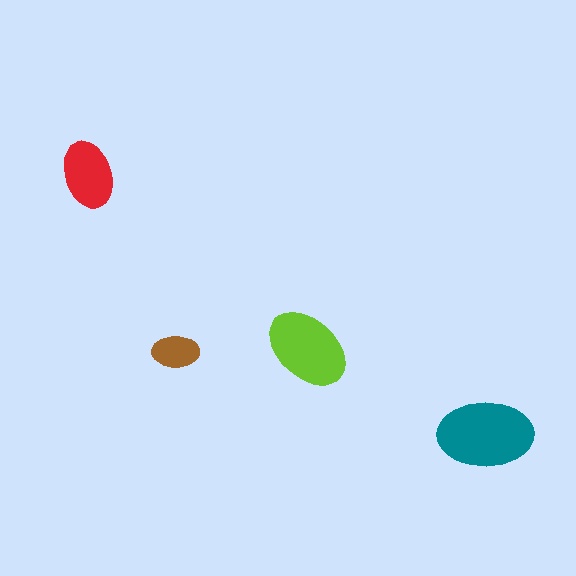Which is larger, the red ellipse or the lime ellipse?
The lime one.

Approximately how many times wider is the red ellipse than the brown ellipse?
About 1.5 times wider.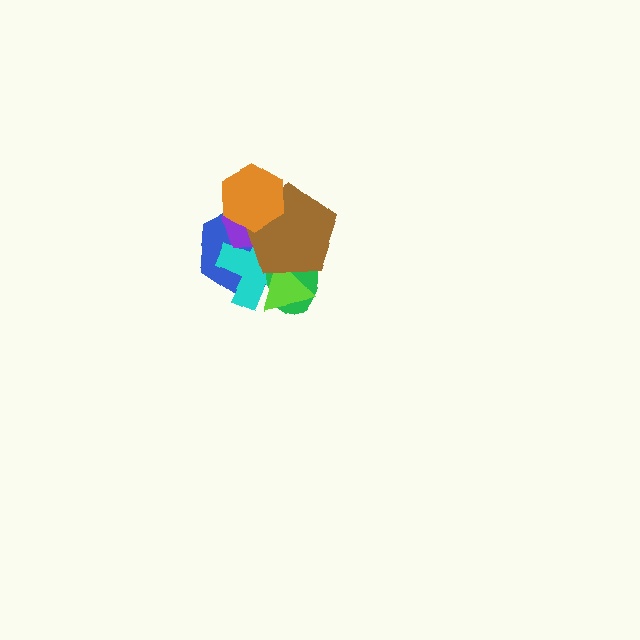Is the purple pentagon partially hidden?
Yes, it is partially covered by another shape.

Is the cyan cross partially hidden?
Yes, it is partially covered by another shape.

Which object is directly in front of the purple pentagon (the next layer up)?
The brown pentagon is directly in front of the purple pentagon.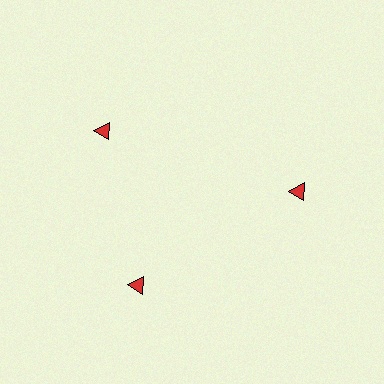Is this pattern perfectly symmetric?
No. The 3 red triangles are arranged in a ring, but one element near the 11 o'clock position is rotated out of alignment along the ring, breaking the 3-fold rotational symmetry.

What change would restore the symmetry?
The symmetry would be restored by rotating it back into even spacing with its neighbors so that all 3 triangles sit at equal angles and equal distance from the center.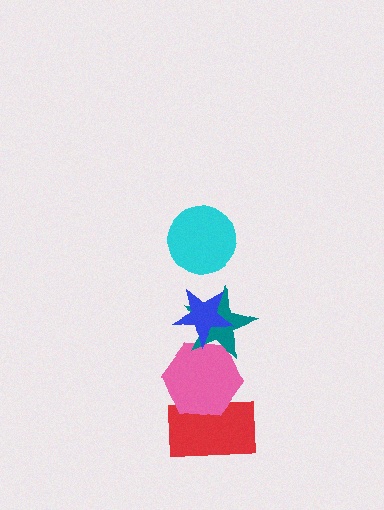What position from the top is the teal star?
The teal star is 3rd from the top.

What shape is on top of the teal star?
The blue star is on top of the teal star.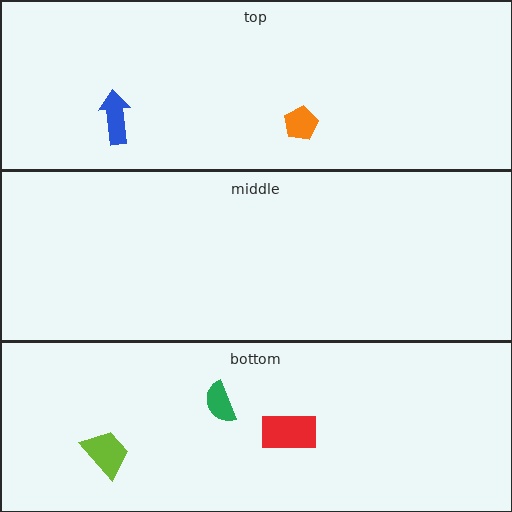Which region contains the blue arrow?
The top region.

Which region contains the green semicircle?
The bottom region.